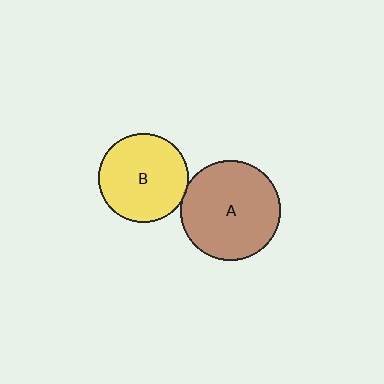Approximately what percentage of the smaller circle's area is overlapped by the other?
Approximately 5%.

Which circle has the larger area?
Circle A (brown).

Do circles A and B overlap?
Yes.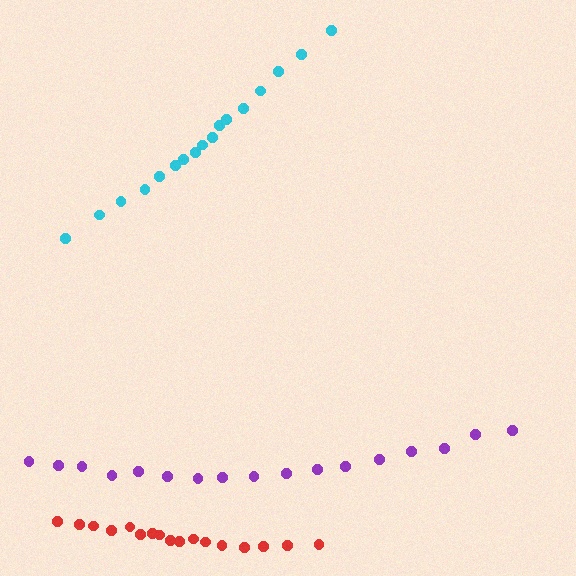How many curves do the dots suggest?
There are 3 distinct paths.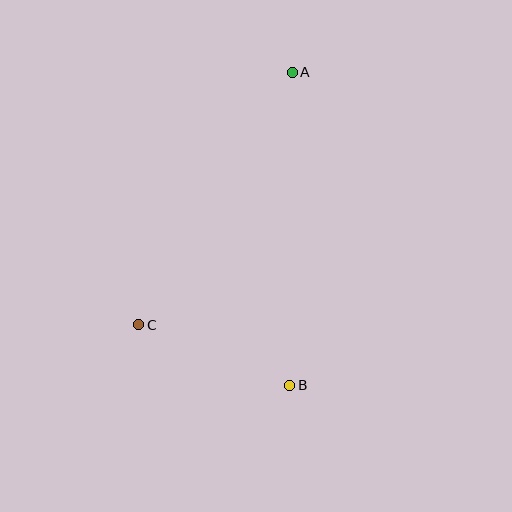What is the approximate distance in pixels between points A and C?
The distance between A and C is approximately 295 pixels.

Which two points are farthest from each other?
Points A and B are farthest from each other.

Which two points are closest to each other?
Points B and C are closest to each other.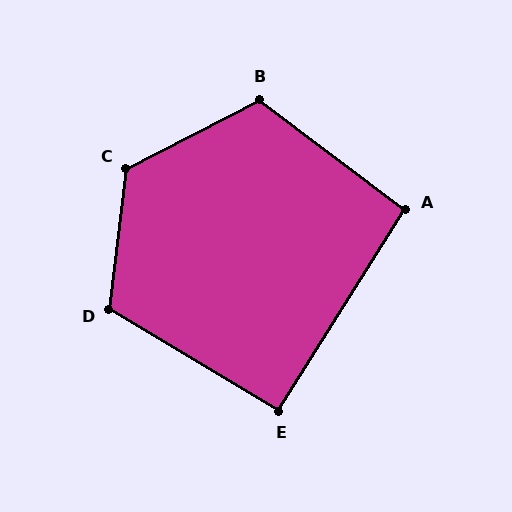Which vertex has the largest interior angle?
C, at approximately 124 degrees.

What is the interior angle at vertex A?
Approximately 95 degrees (approximately right).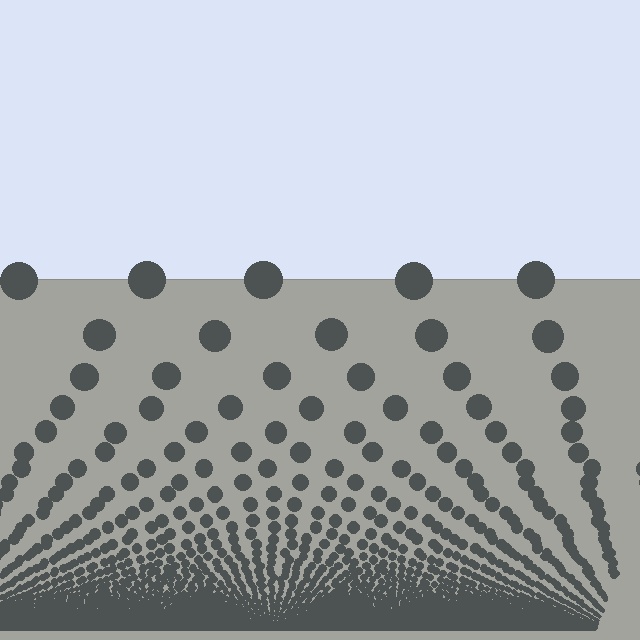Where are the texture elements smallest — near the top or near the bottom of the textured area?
Near the bottom.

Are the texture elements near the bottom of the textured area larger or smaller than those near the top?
Smaller. The gradient is inverted — elements near the bottom are smaller and denser.